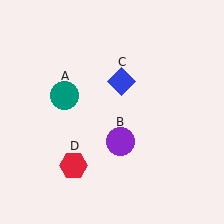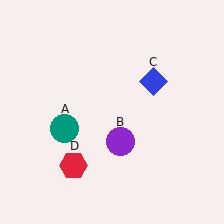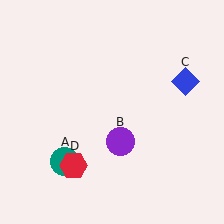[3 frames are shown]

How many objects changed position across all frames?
2 objects changed position: teal circle (object A), blue diamond (object C).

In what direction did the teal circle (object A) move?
The teal circle (object A) moved down.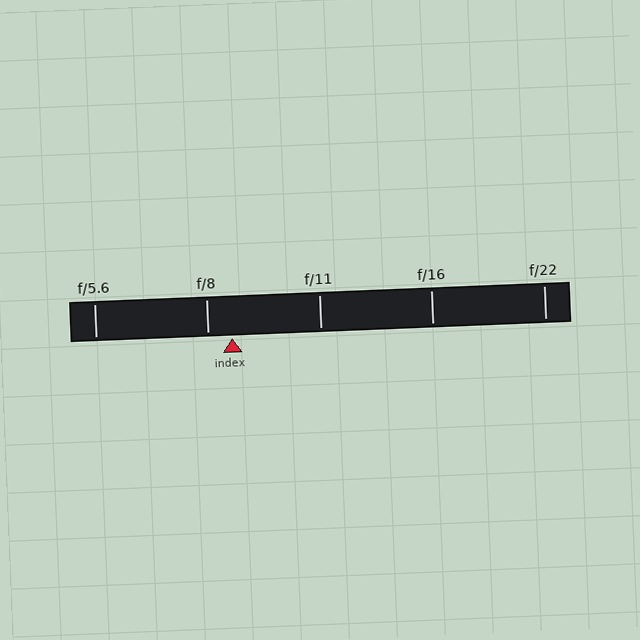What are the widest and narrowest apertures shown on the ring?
The widest aperture shown is f/5.6 and the narrowest is f/22.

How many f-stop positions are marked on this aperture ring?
There are 5 f-stop positions marked.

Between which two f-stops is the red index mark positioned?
The index mark is between f/8 and f/11.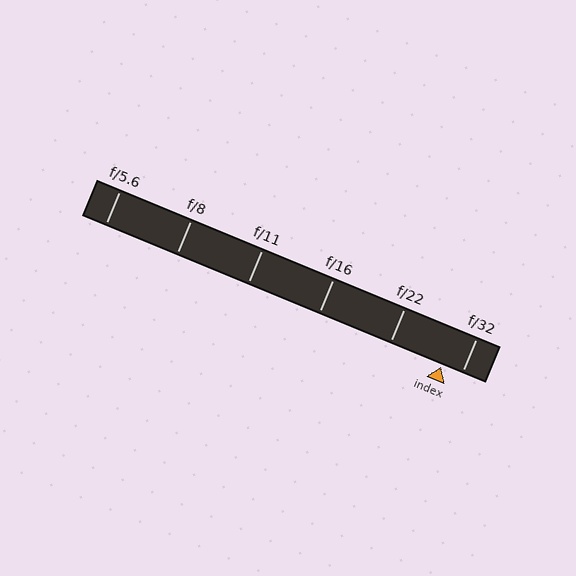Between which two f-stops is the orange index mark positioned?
The index mark is between f/22 and f/32.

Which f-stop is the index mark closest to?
The index mark is closest to f/32.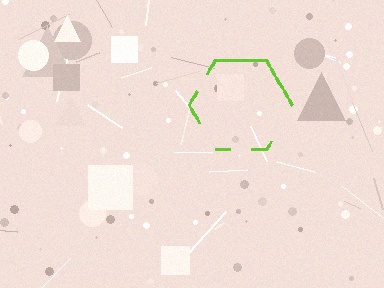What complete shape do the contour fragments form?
The contour fragments form a hexagon.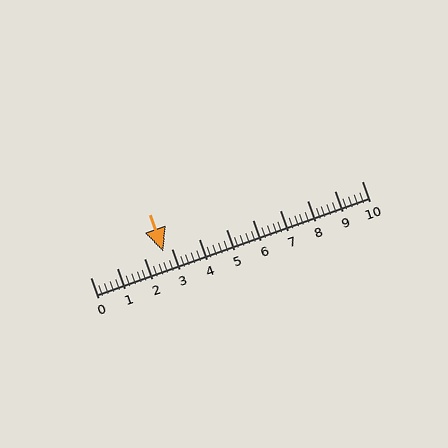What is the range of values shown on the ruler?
The ruler shows values from 0 to 10.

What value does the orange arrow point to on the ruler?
The orange arrow points to approximately 2.7.